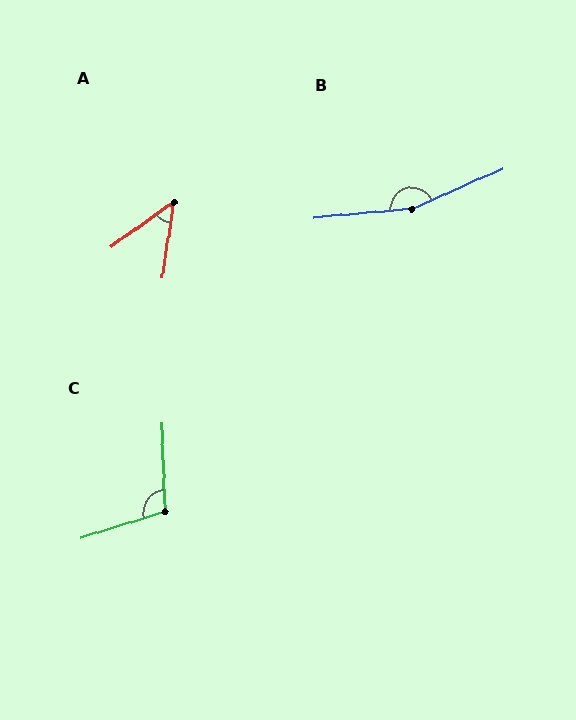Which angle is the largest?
B, at approximately 162 degrees.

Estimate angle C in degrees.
Approximately 105 degrees.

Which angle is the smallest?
A, at approximately 46 degrees.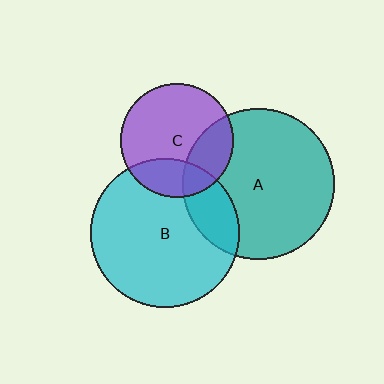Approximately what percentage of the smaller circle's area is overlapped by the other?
Approximately 25%.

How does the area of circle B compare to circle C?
Approximately 1.7 times.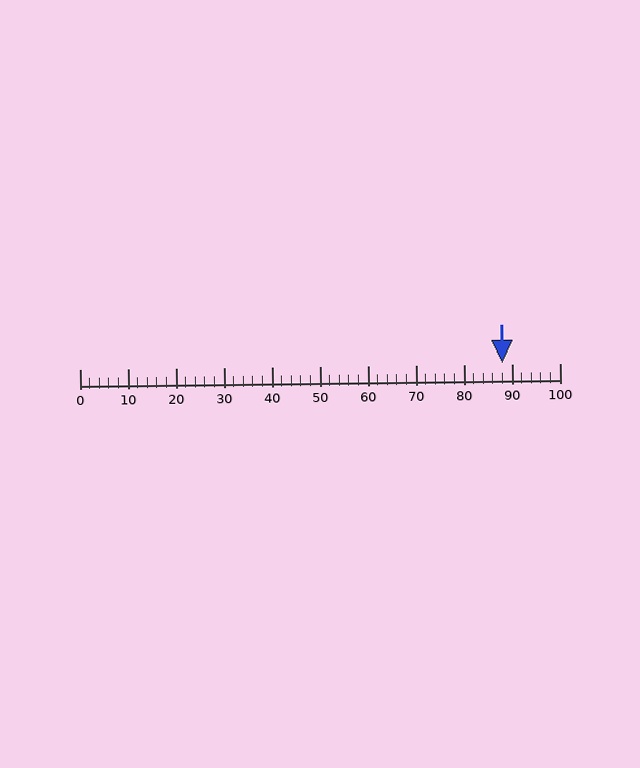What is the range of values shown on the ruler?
The ruler shows values from 0 to 100.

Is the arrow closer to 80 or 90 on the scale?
The arrow is closer to 90.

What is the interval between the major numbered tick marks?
The major tick marks are spaced 10 units apart.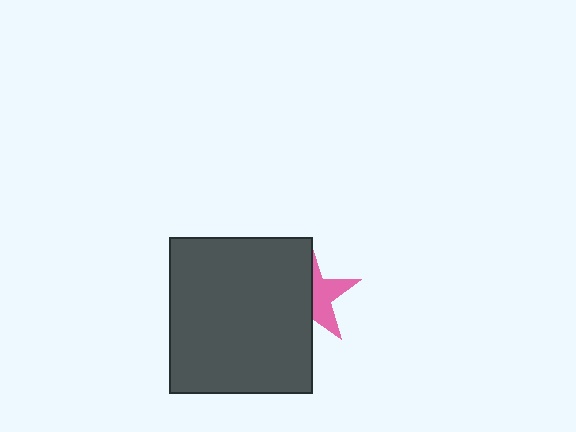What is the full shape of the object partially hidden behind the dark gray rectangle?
The partially hidden object is a pink star.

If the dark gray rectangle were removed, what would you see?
You would see the complete pink star.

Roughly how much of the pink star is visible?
A small part of it is visible (roughly 43%).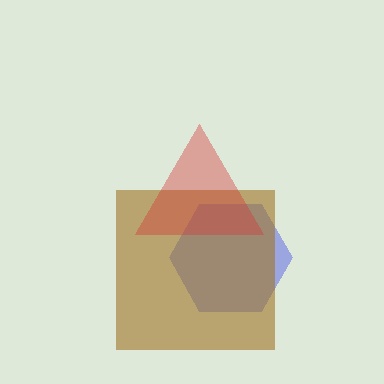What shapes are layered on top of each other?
The layered shapes are: a blue hexagon, a brown square, a red triangle.